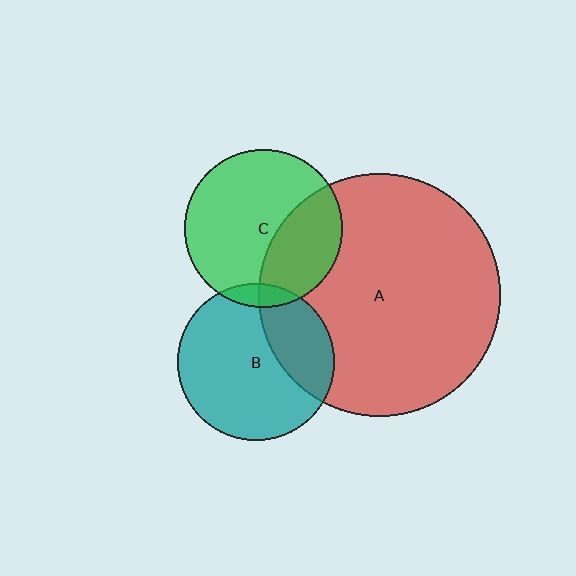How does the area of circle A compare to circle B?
Approximately 2.4 times.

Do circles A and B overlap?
Yes.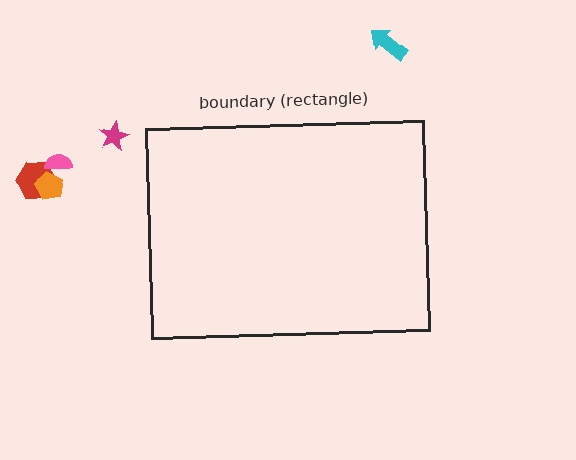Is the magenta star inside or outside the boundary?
Outside.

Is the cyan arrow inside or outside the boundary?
Outside.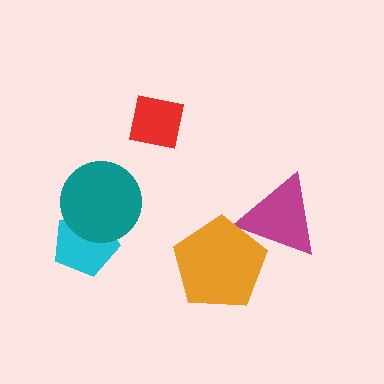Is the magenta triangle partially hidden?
Yes, it is partially covered by another shape.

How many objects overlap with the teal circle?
1 object overlaps with the teal circle.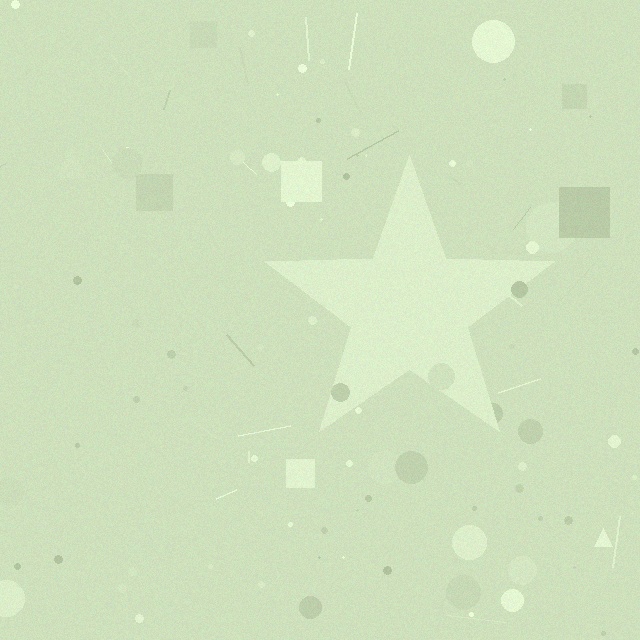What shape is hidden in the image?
A star is hidden in the image.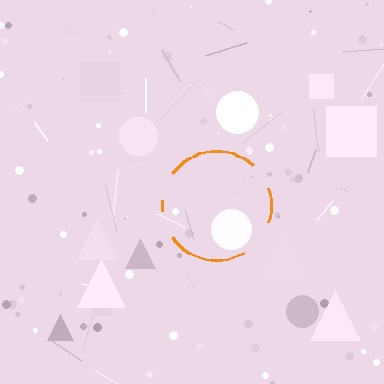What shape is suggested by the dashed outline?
The dashed outline suggests a circle.